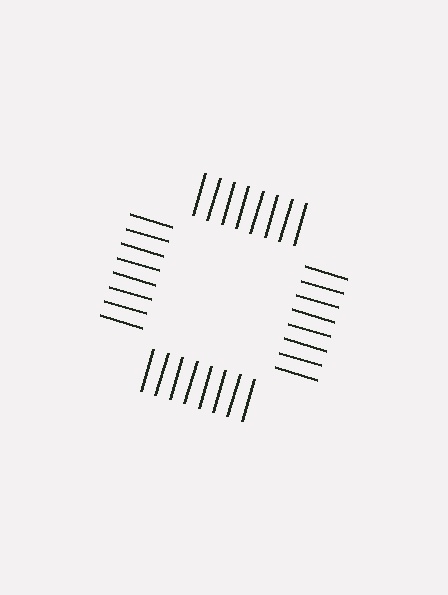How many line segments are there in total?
32 — 8 along each of the 4 edges.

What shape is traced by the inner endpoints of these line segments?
An illusory square — the line segments terminate on its edges but no continuous stroke is drawn.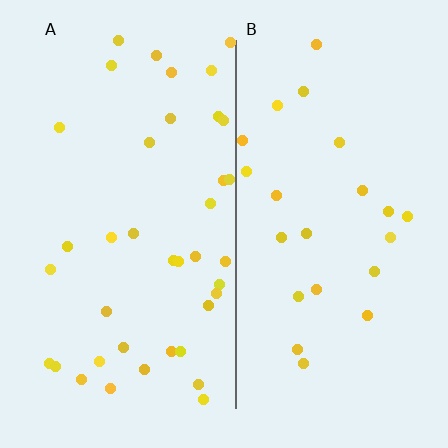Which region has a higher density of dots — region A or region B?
A (the left).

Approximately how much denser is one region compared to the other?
Approximately 1.7× — region A over region B.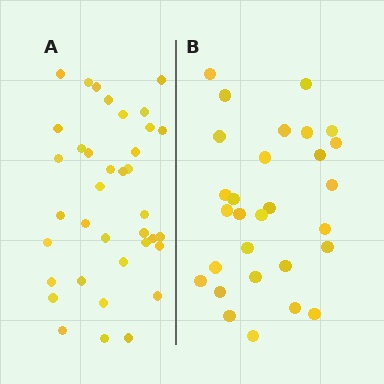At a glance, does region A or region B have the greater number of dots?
Region A (the left region) has more dots.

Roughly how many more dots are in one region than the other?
Region A has roughly 8 or so more dots than region B.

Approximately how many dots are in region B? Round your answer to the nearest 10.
About 30 dots. (The exact count is 29, which rounds to 30.)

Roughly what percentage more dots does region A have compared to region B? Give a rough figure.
About 30% more.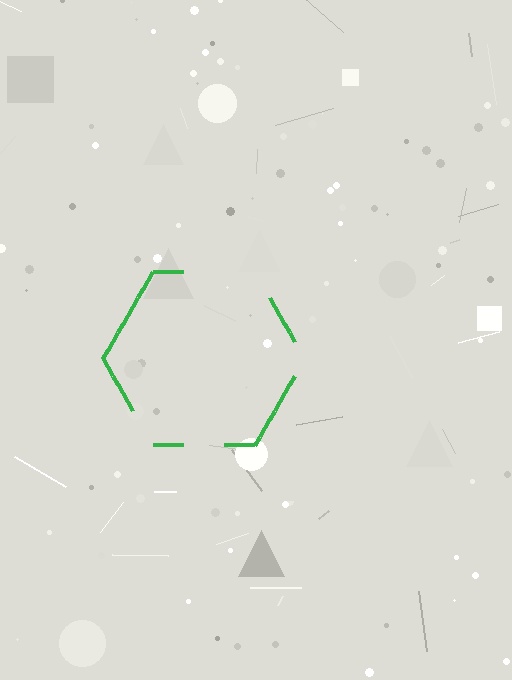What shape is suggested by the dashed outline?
The dashed outline suggests a hexagon.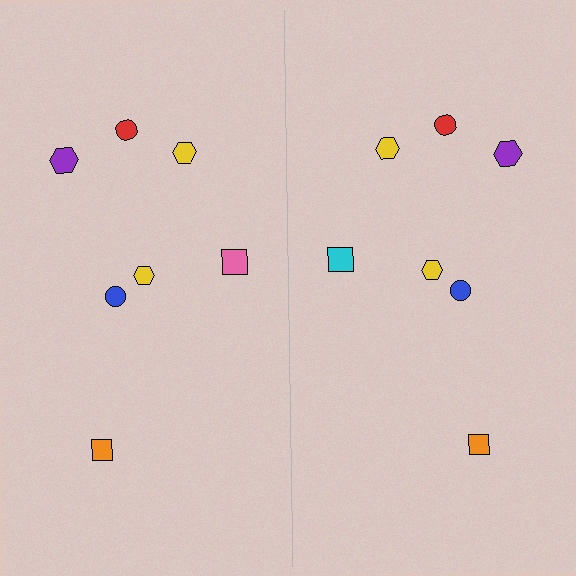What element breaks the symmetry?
The cyan square on the right side breaks the symmetry — its mirror counterpart is pink.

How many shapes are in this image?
There are 14 shapes in this image.